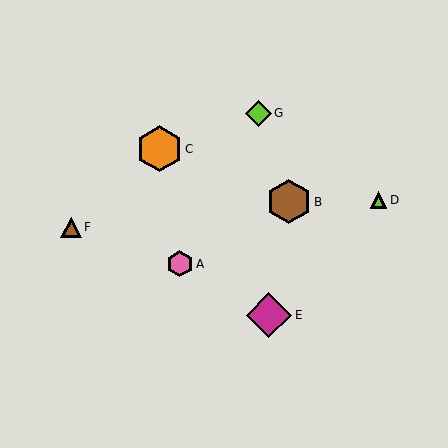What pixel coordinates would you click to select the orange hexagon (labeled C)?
Click at (160, 149) to select the orange hexagon C.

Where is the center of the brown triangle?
The center of the brown triangle is at (71, 227).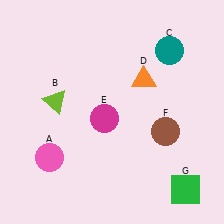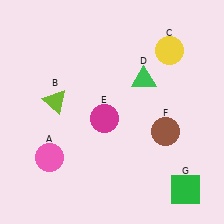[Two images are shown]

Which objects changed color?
C changed from teal to yellow. D changed from orange to green.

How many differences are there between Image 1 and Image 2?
There are 2 differences between the two images.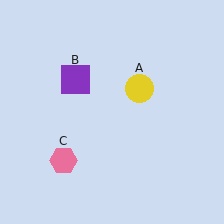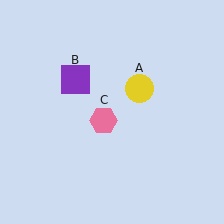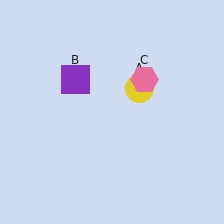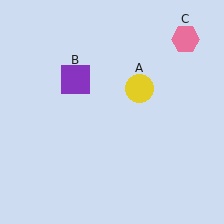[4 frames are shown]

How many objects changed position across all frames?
1 object changed position: pink hexagon (object C).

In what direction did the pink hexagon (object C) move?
The pink hexagon (object C) moved up and to the right.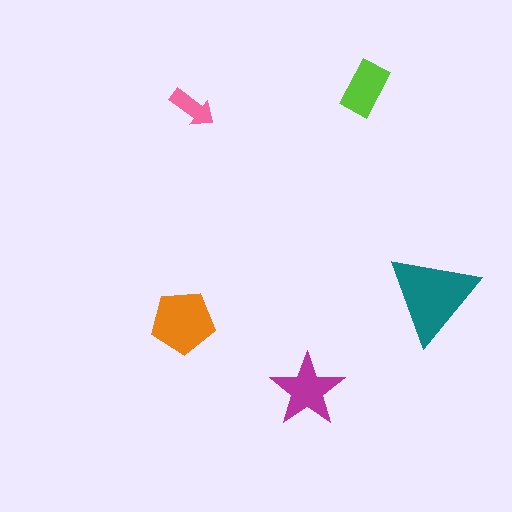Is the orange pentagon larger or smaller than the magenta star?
Larger.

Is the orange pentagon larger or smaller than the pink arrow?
Larger.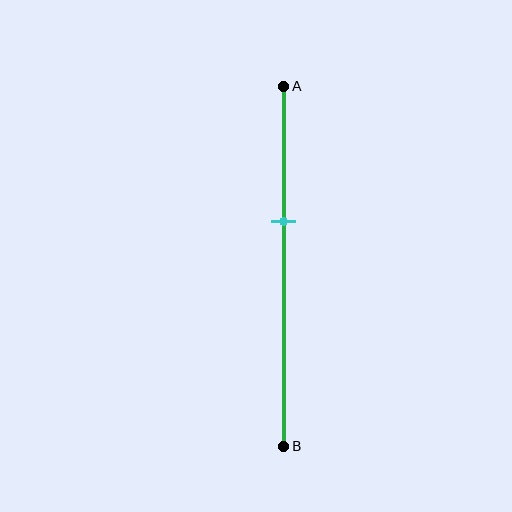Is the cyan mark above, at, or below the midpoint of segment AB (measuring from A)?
The cyan mark is above the midpoint of segment AB.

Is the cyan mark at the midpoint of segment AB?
No, the mark is at about 40% from A, not at the 50% midpoint.